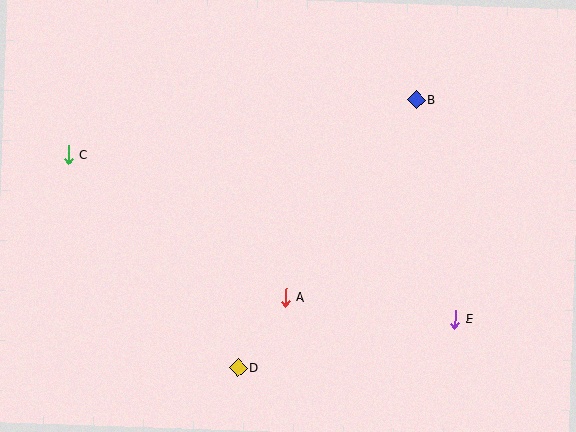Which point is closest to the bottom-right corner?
Point E is closest to the bottom-right corner.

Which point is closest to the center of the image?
Point A at (286, 297) is closest to the center.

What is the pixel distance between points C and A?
The distance between C and A is 260 pixels.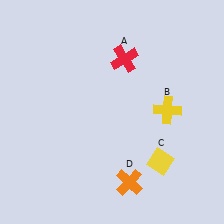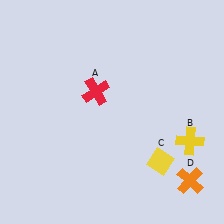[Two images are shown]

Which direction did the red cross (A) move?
The red cross (A) moved down.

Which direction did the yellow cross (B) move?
The yellow cross (B) moved down.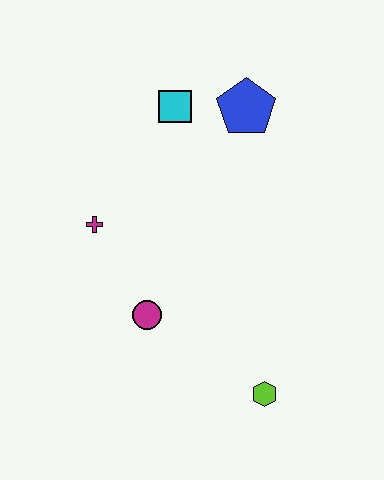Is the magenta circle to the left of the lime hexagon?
Yes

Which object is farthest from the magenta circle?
The blue pentagon is farthest from the magenta circle.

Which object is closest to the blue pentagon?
The cyan square is closest to the blue pentagon.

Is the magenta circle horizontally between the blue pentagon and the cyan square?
No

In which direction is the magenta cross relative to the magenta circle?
The magenta cross is above the magenta circle.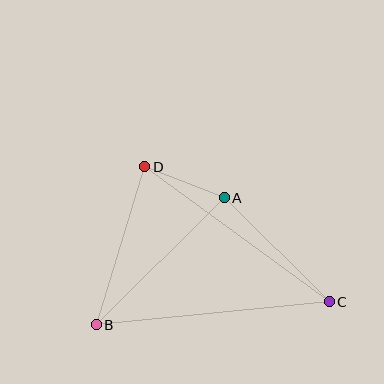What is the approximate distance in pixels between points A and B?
The distance between A and B is approximately 180 pixels.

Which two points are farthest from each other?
Points B and C are farthest from each other.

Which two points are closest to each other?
Points A and D are closest to each other.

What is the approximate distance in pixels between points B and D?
The distance between B and D is approximately 165 pixels.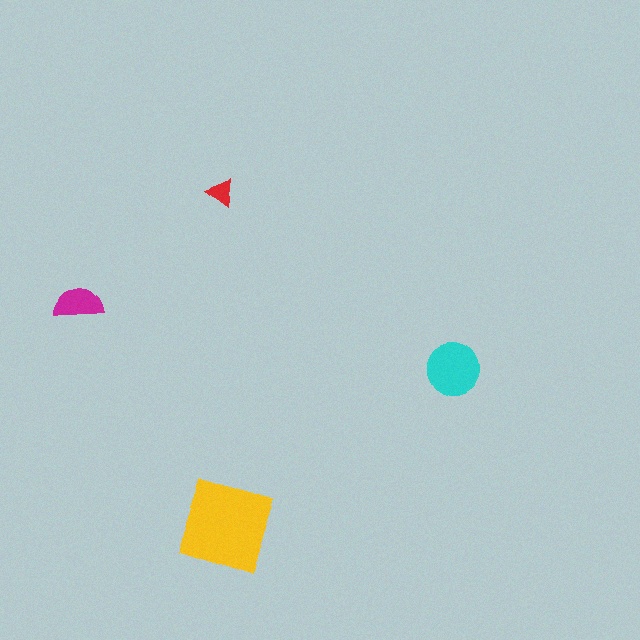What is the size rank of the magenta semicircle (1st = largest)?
3rd.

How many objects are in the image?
There are 4 objects in the image.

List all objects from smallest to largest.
The red triangle, the magenta semicircle, the cyan circle, the yellow square.